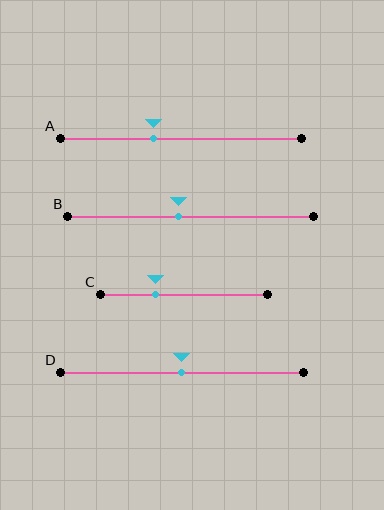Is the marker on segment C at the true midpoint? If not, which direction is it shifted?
No, the marker on segment C is shifted to the left by about 17% of the segment length.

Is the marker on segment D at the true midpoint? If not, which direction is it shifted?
Yes, the marker on segment D is at the true midpoint.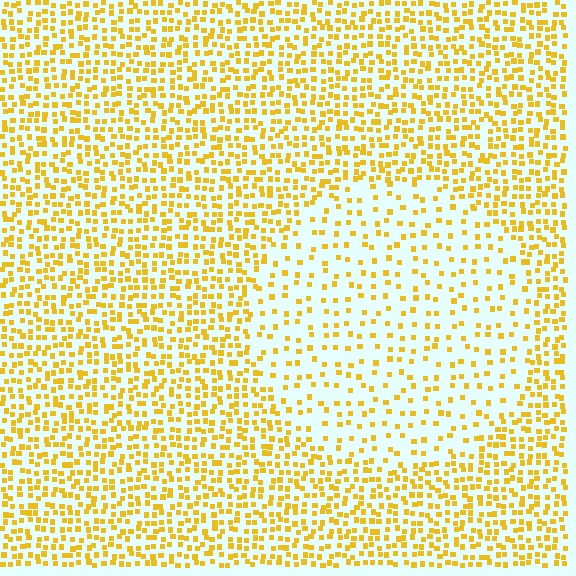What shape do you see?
I see a circle.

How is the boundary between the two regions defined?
The boundary is defined by a change in element density (approximately 2.3x ratio). All elements are the same color, size, and shape.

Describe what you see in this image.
The image contains small yellow elements arranged at two different densities. A circle-shaped region is visible where the elements are less densely packed than the surrounding area.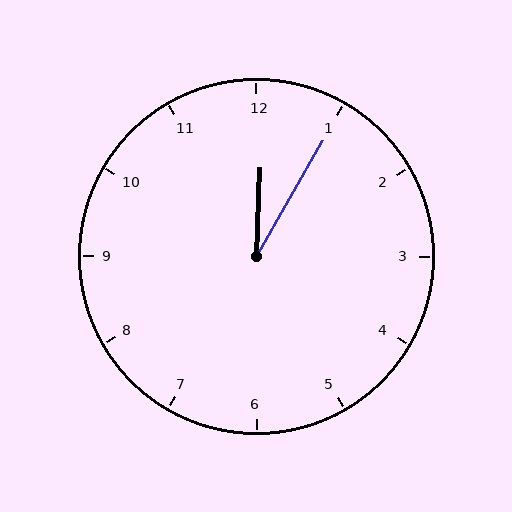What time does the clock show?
12:05.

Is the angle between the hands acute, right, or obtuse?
It is acute.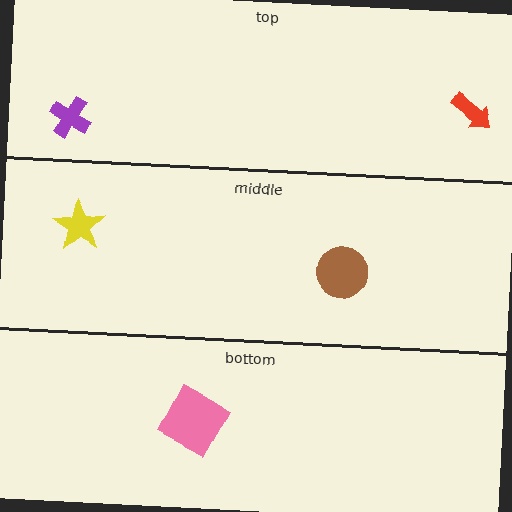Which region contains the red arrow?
The top region.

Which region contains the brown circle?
The middle region.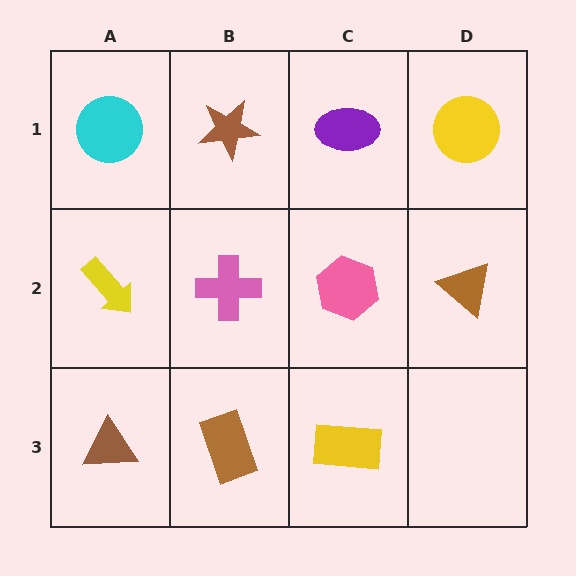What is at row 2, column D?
A brown triangle.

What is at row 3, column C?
A yellow rectangle.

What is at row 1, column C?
A purple ellipse.